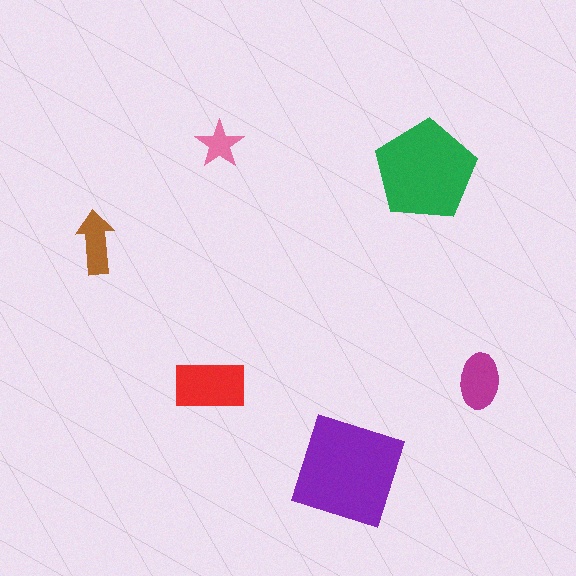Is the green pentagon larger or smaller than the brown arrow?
Larger.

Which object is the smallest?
The pink star.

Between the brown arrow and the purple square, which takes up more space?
The purple square.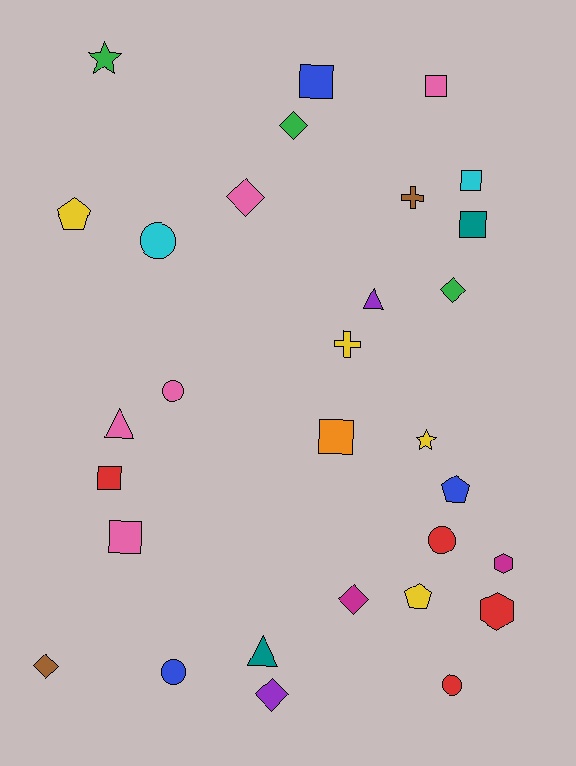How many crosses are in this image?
There are 2 crosses.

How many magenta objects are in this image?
There are 2 magenta objects.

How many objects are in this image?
There are 30 objects.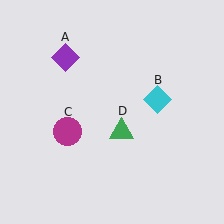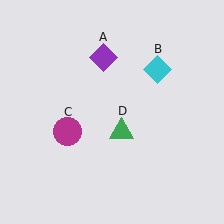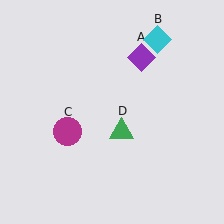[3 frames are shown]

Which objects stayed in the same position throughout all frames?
Magenta circle (object C) and green triangle (object D) remained stationary.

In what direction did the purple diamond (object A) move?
The purple diamond (object A) moved right.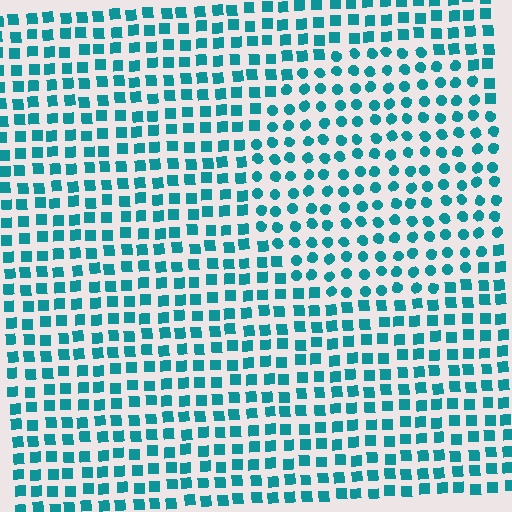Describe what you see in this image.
The image is filled with small teal elements arranged in a uniform grid. A circle-shaped region contains circles, while the surrounding area contains squares. The boundary is defined purely by the change in element shape.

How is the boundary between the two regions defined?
The boundary is defined by a change in element shape: circles inside vs. squares outside. All elements share the same color and spacing.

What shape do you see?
I see a circle.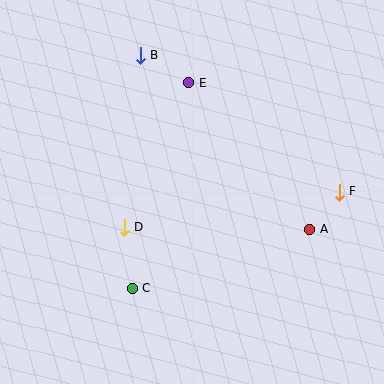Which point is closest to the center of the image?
Point D at (124, 227) is closest to the center.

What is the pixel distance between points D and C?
The distance between D and C is 62 pixels.